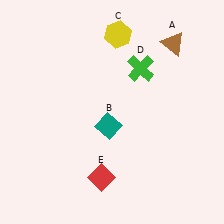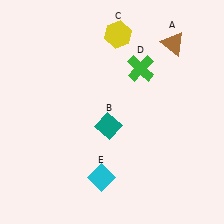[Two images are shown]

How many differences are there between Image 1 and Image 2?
There is 1 difference between the two images.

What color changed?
The diamond (E) changed from red in Image 1 to cyan in Image 2.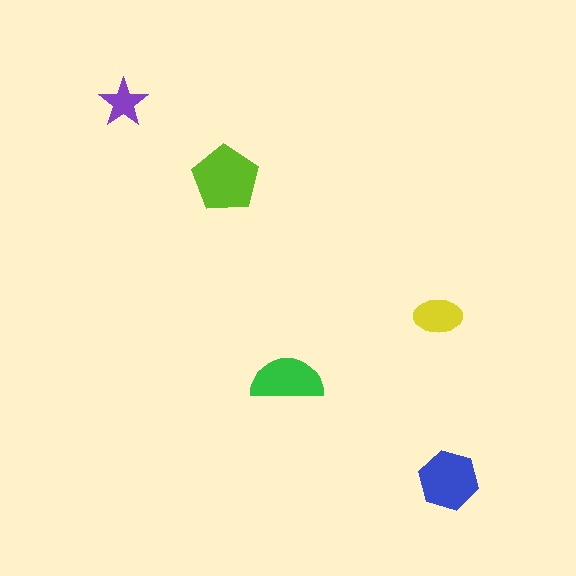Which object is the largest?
The lime pentagon.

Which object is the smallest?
The purple star.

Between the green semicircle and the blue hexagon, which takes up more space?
The blue hexagon.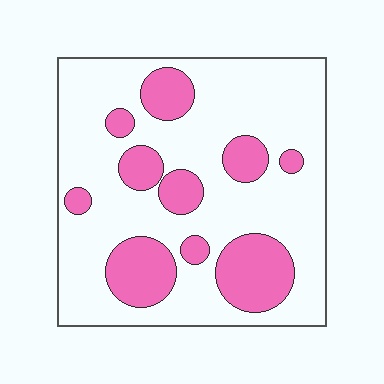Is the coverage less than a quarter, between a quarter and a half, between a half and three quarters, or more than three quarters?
Between a quarter and a half.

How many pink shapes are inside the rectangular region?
10.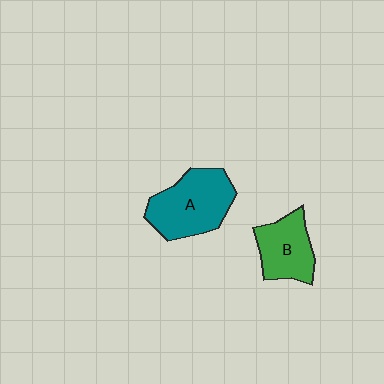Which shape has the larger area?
Shape A (teal).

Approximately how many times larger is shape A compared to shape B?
Approximately 1.4 times.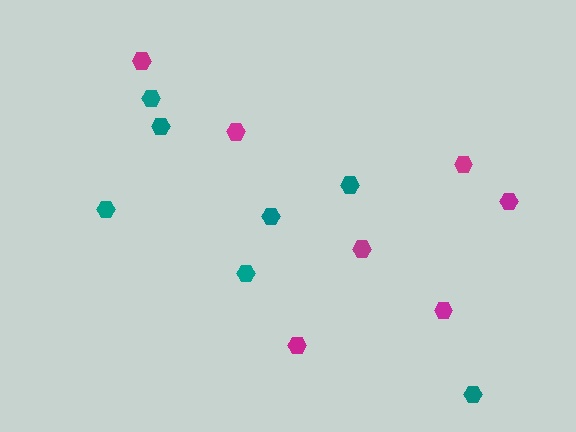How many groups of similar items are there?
There are 2 groups: one group of teal hexagons (7) and one group of magenta hexagons (7).